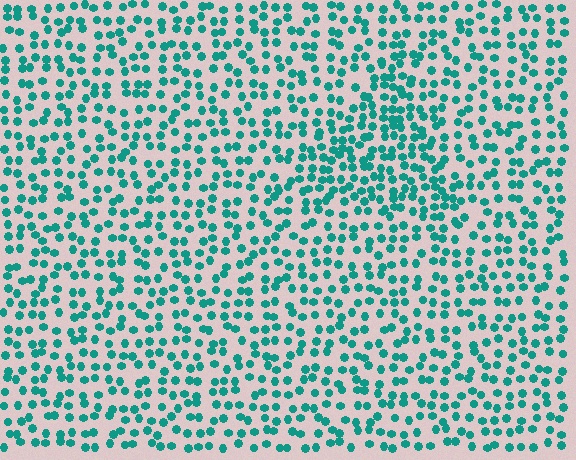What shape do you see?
I see a triangle.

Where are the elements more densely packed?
The elements are more densely packed inside the triangle boundary.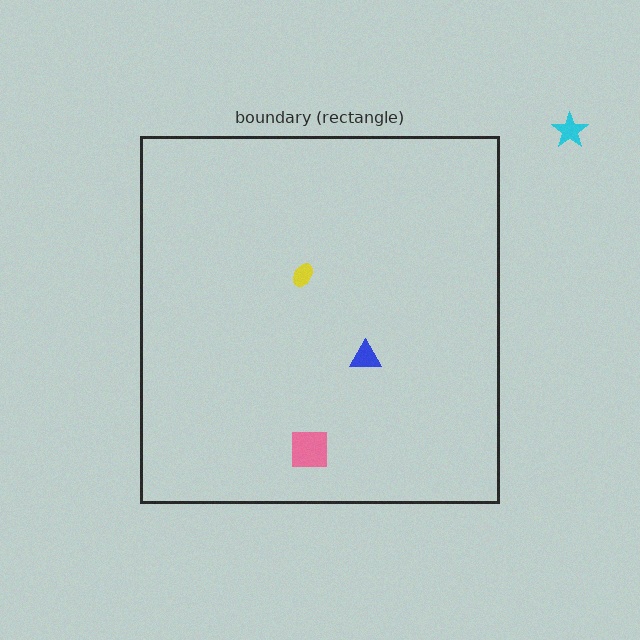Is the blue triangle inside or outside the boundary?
Inside.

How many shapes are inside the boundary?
3 inside, 1 outside.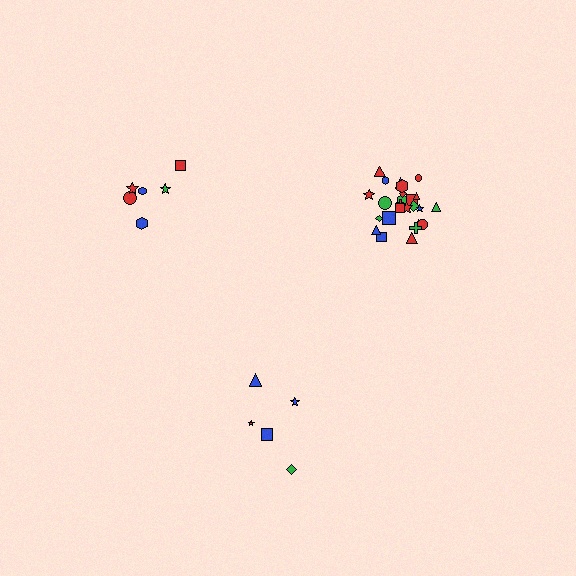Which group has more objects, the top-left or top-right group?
The top-right group.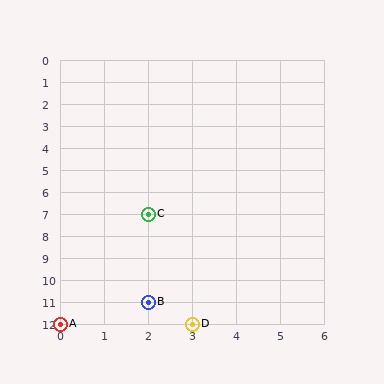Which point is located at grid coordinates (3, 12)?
Point D is at (3, 12).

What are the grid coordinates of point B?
Point B is at grid coordinates (2, 11).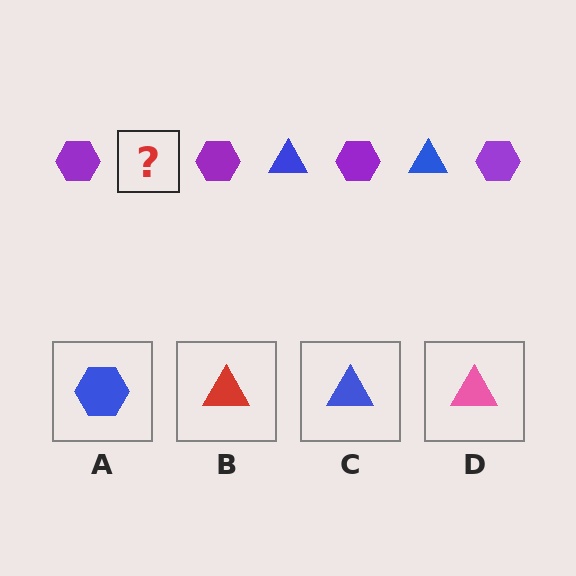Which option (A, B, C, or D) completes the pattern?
C.